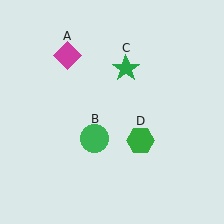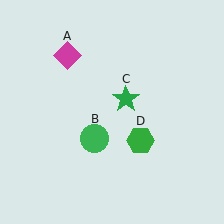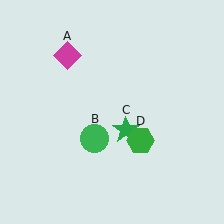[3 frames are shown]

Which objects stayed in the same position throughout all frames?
Magenta diamond (object A) and green circle (object B) and green hexagon (object D) remained stationary.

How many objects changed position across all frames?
1 object changed position: green star (object C).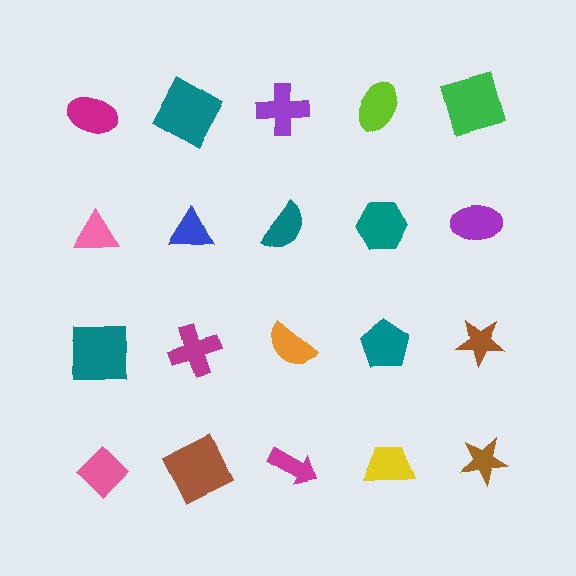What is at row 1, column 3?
A purple cross.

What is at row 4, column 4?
A yellow trapezoid.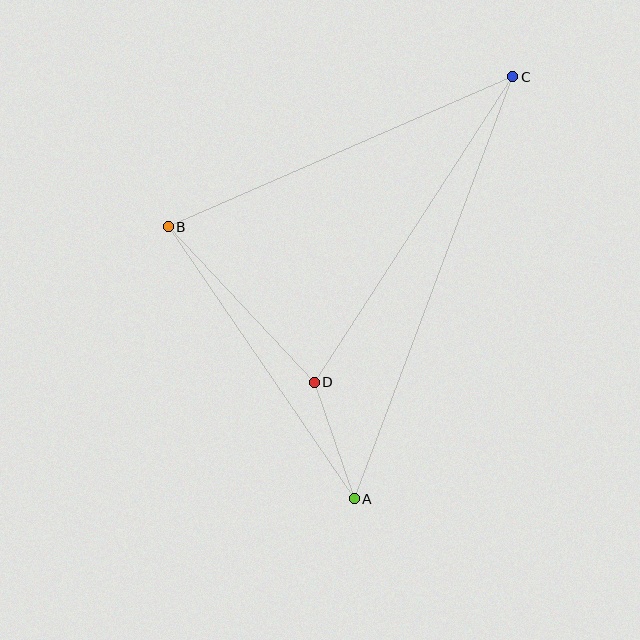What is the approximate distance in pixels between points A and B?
The distance between A and B is approximately 330 pixels.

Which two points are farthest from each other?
Points A and C are farthest from each other.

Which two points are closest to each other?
Points A and D are closest to each other.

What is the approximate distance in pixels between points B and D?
The distance between B and D is approximately 213 pixels.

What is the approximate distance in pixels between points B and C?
The distance between B and C is approximately 376 pixels.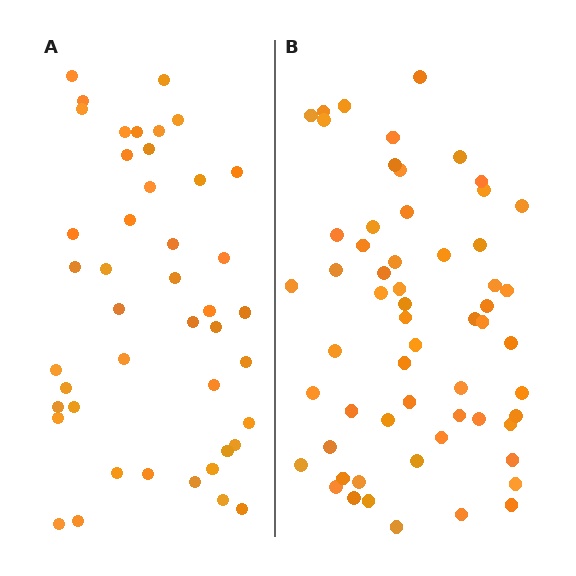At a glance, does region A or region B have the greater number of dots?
Region B (the right region) has more dots.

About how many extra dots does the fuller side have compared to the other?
Region B has approximately 15 more dots than region A.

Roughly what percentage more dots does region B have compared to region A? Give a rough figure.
About 35% more.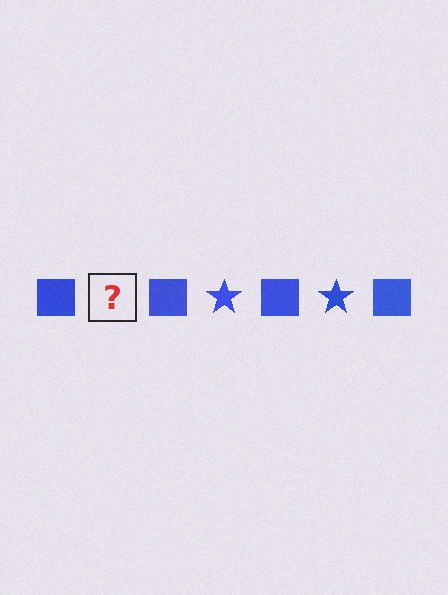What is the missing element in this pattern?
The missing element is a blue star.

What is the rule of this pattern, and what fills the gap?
The rule is that the pattern cycles through square, star shapes in blue. The gap should be filled with a blue star.